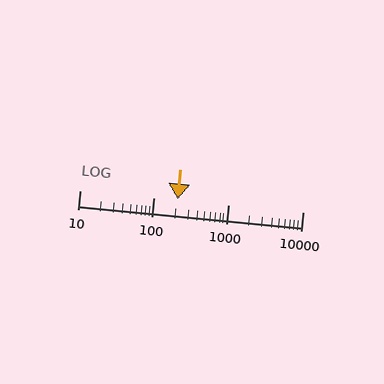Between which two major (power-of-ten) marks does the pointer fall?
The pointer is between 100 and 1000.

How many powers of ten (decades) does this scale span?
The scale spans 3 decades, from 10 to 10000.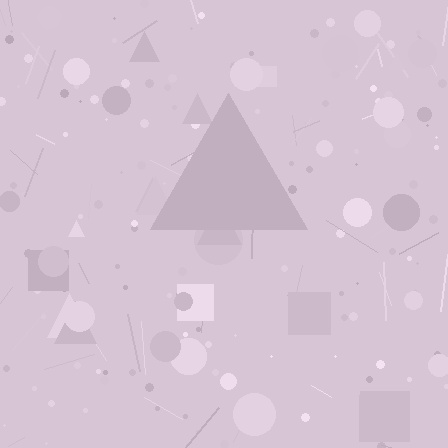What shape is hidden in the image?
A triangle is hidden in the image.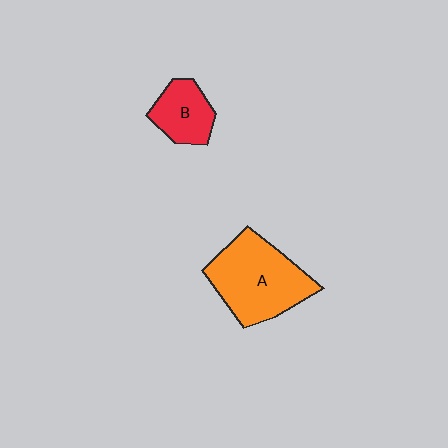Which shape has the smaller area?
Shape B (red).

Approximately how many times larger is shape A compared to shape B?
Approximately 2.1 times.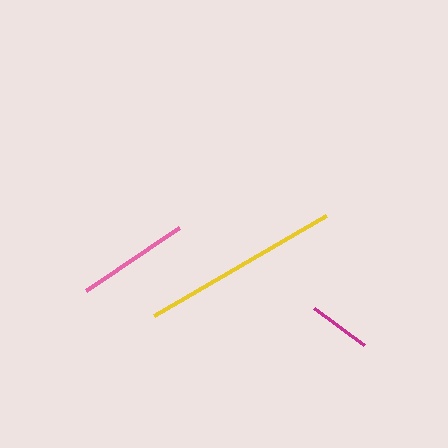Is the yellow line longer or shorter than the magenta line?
The yellow line is longer than the magenta line.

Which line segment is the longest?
The yellow line is the longest at approximately 200 pixels.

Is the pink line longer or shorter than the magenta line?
The pink line is longer than the magenta line.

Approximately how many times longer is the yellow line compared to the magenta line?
The yellow line is approximately 3.2 times the length of the magenta line.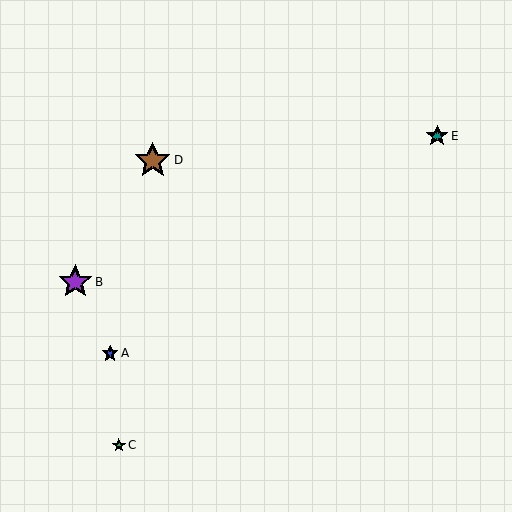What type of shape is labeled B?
Shape B is a purple star.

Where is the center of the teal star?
The center of the teal star is at (437, 136).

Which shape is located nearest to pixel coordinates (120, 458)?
The green star (labeled C) at (119, 445) is nearest to that location.